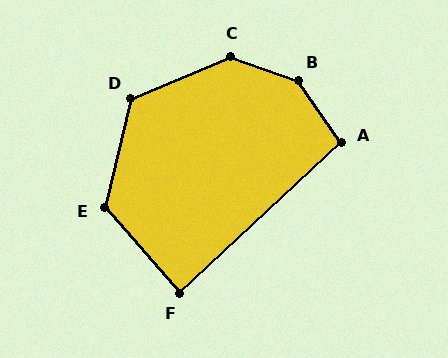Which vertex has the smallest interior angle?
F, at approximately 88 degrees.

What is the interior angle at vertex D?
Approximately 127 degrees (obtuse).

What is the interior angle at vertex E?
Approximately 125 degrees (obtuse).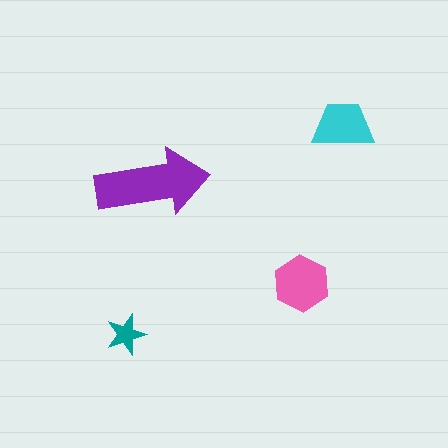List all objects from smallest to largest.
The teal star, the cyan trapezoid, the pink hexagon, the purple arrow.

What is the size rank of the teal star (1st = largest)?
4th.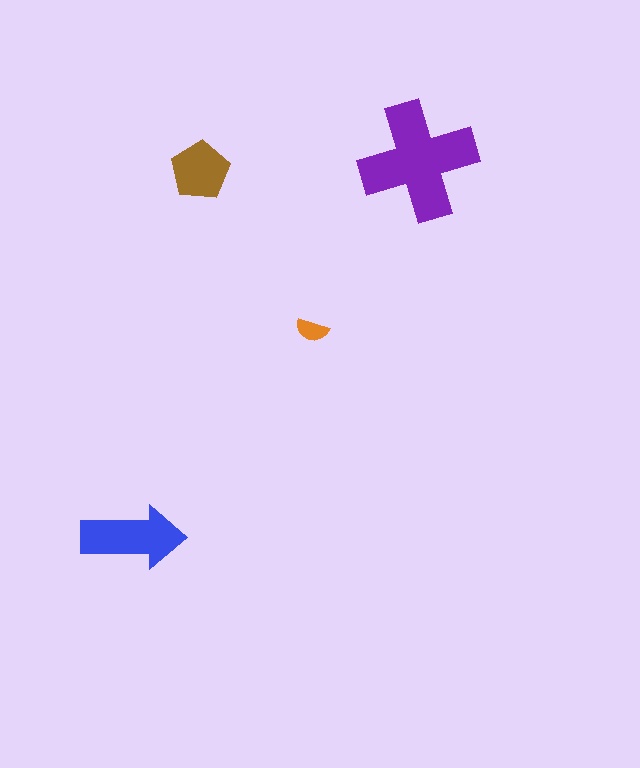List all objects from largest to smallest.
The purple cross, the blue arrow, the brown pentagon, the orange semicircle.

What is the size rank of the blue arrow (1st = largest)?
2nd.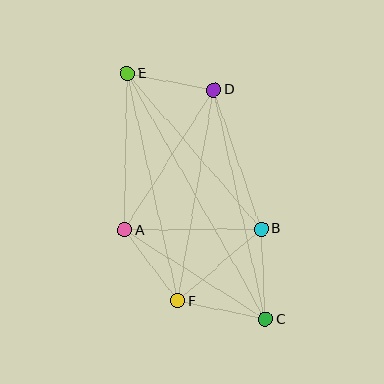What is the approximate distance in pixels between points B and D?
The distance between B and D is approximately 147 pixels.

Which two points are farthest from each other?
Points C and E are farthest from each other.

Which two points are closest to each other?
Points D and E are closest to each other.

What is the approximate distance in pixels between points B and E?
The distance between B and E is approximately 205 pixels.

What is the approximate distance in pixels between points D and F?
The distance between D and F is approximately 214 pixels.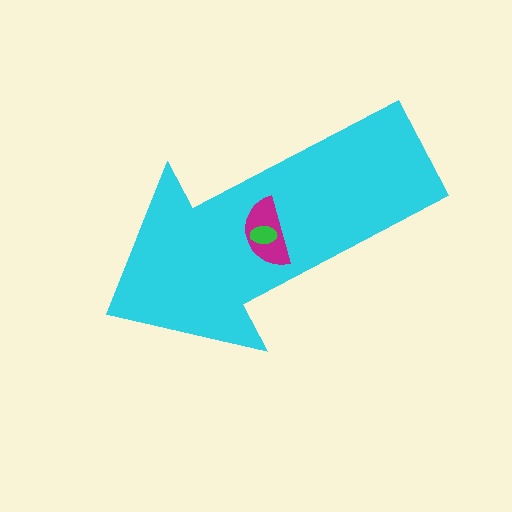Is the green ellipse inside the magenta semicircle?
Yes.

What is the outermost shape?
The cyan arrow.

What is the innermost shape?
The green ellipse.